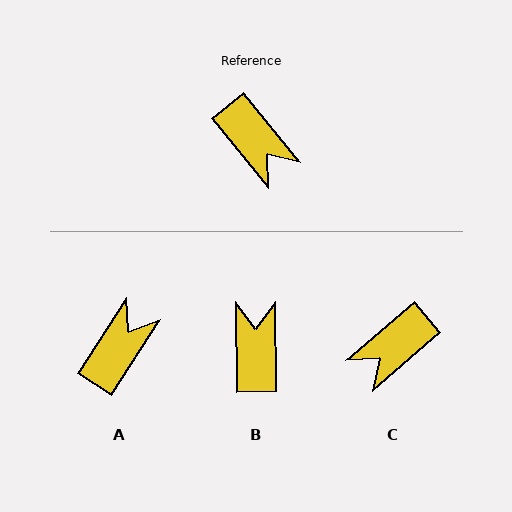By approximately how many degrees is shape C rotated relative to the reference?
Approximately 88 degrees clockwise.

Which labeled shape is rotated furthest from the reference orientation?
B, about 142 degrees away.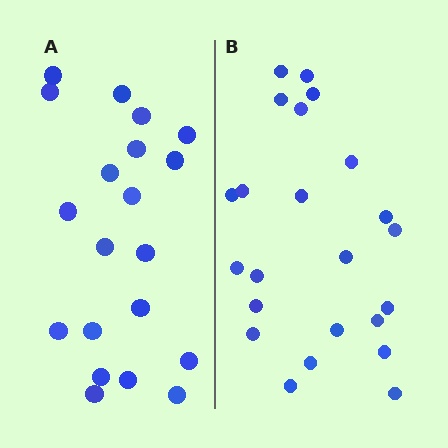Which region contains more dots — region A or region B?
Region B (the right region) has more dots.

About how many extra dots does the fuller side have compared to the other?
Region B has just a few more — roughly 2 or 3 more dots than region A.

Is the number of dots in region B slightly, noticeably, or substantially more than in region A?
Region B has only slightly more — the two regions are fairly close. The ratio is roughly 1.1 to 1.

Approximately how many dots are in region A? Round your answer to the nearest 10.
About 20 dots.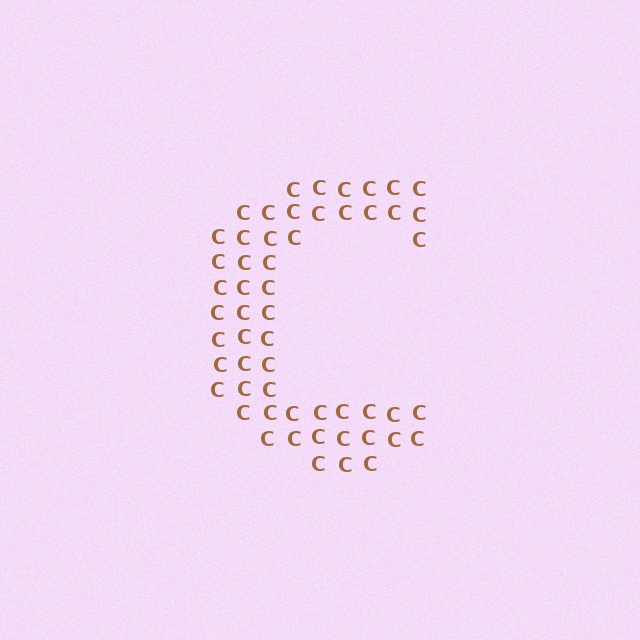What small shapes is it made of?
It is made of small letter C's.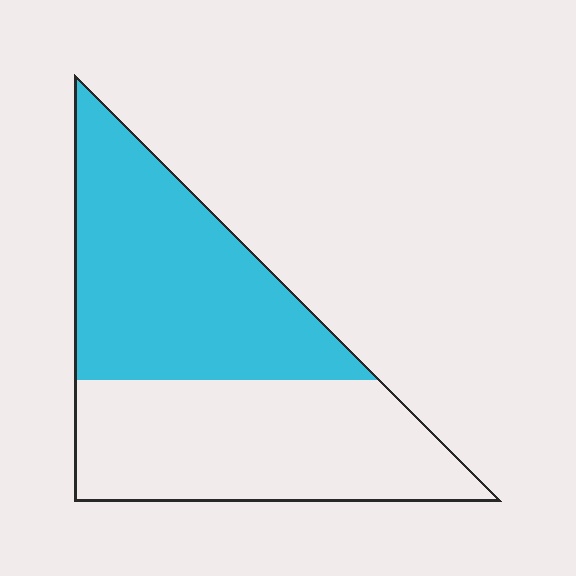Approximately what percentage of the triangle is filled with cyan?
Approximately 50%.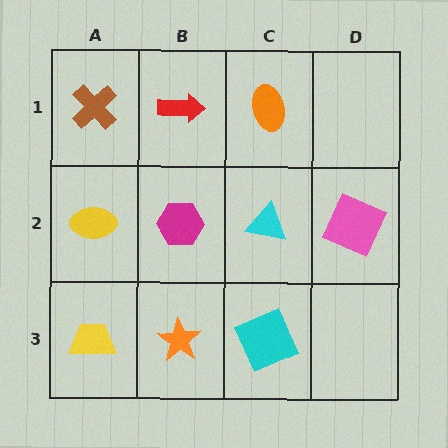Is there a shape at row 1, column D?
No, that cell is empty.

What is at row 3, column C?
A cyan square.